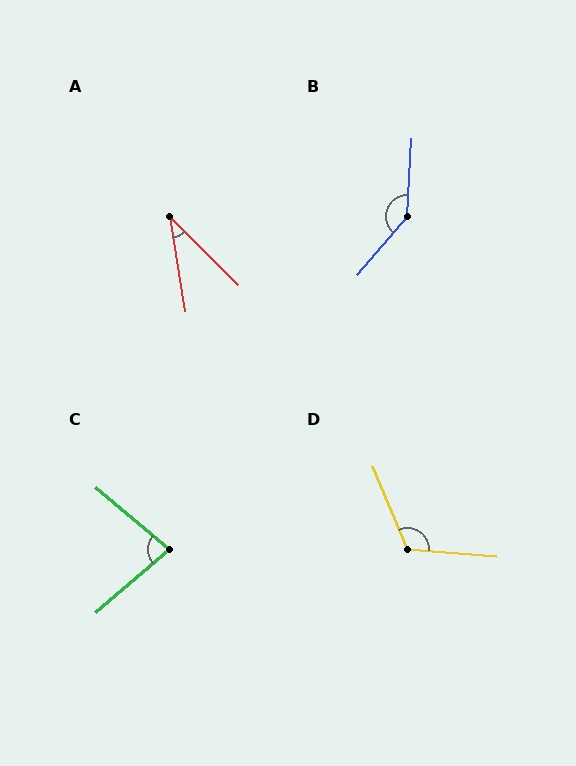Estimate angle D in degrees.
Approximately 117 degrees.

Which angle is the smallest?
A, at approximately 36 degrees.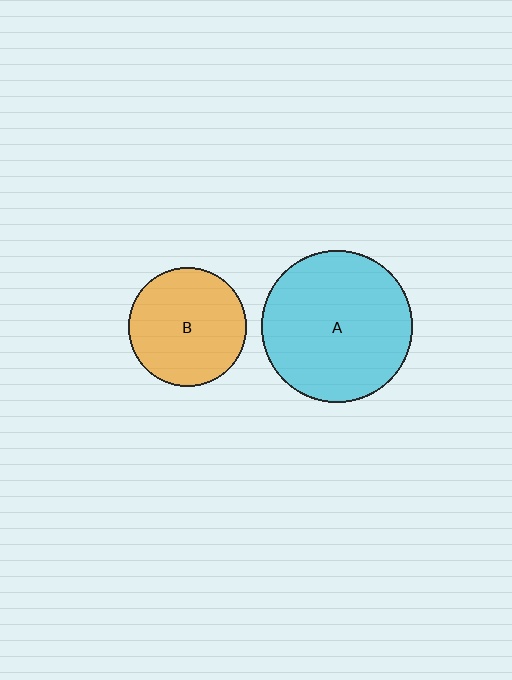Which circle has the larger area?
Circle A (cyan).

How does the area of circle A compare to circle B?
Approximately 1.6 times.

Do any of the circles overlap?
No, none of the circles overlap.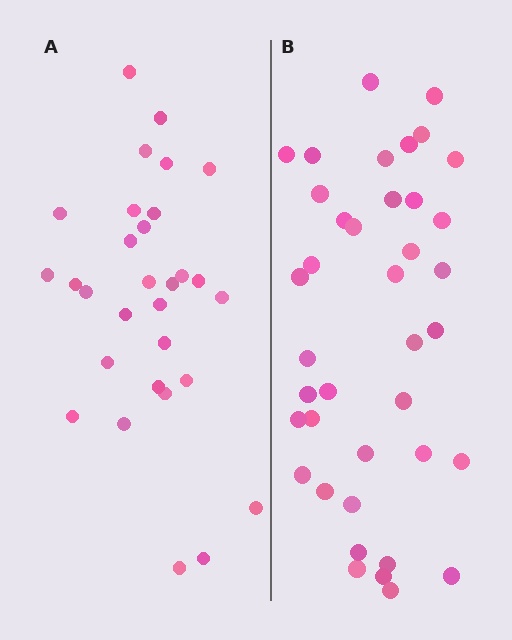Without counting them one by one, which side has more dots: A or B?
Region B (the right region) has more dots.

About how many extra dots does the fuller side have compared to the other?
Region B has roughly 8 or so more dots than region A.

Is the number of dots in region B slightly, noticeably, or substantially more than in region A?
Region B has noticeably more, but not dramatically so. The ratio is roughly 1.3 to 1.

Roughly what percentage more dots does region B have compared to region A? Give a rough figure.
About 30% more.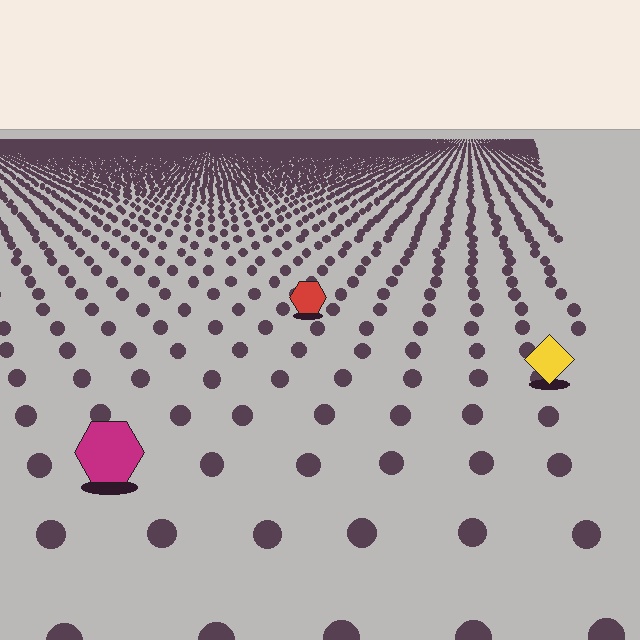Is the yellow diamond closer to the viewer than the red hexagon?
Yes. The yellow diamond is closer — you can tell from the texture gradient: the ground texture is coarser near it.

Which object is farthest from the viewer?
The red hexagon is farthest from the viewer. It appears smaller and the ground texture around it is denser.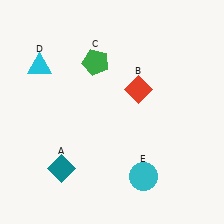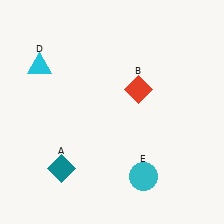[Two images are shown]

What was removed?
The green pentagon (C) was removed in Image 2.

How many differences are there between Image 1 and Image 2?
There is 1 difference between the two images.